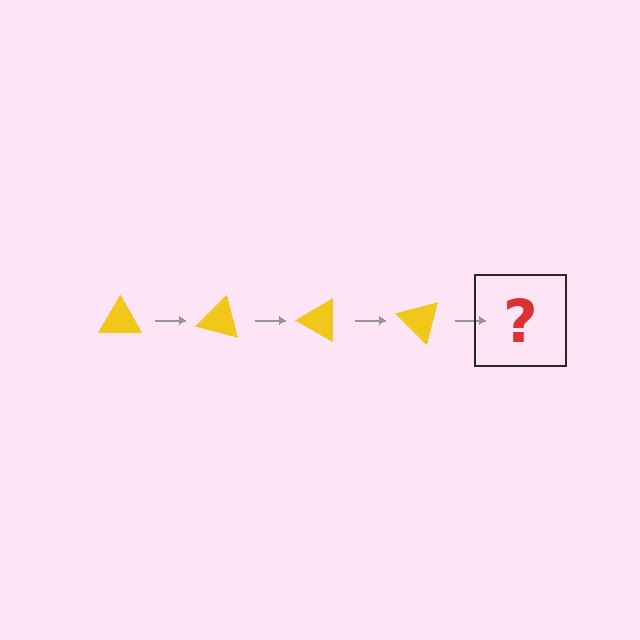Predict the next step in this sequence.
The next step is a yellow triangle rotated 60 degrees.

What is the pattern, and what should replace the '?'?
The pattern is that the triangle rotates 15 degrees each step. The '?' should be a yellow triangle rotated 60 degrees.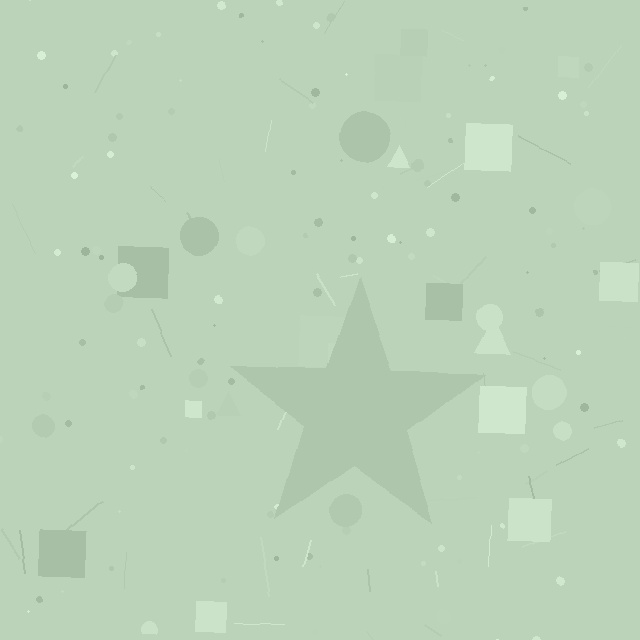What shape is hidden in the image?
A star is hidden in the image.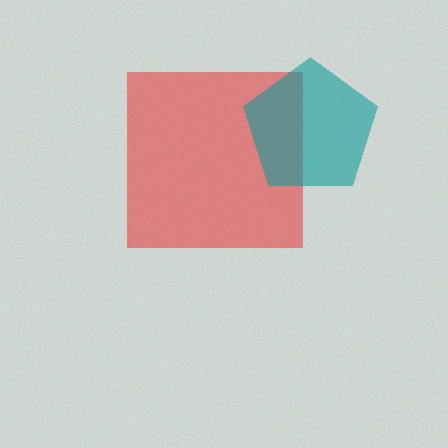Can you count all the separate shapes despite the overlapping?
Yes, there are 2 separate shapes.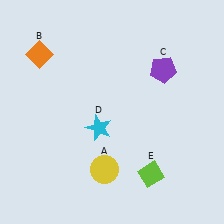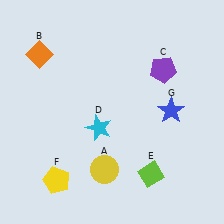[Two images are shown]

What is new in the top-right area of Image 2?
A blue star (G) was added in the top-right area of Image 2.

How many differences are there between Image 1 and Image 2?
There are 2 differences between the two images.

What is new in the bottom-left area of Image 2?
A yellow pentagon (F) was added in the bottom-left area of Image 2.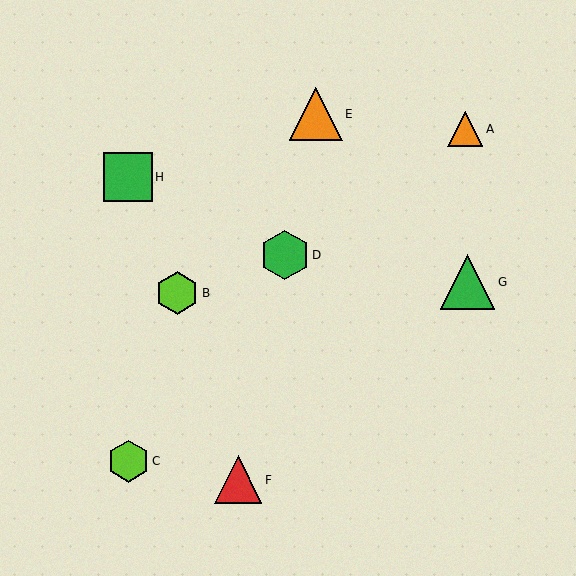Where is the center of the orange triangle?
The center of the orange triangle is at (316, 114).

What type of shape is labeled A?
Shape A is an orange triangle.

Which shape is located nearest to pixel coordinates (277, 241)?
The green hexagon (labeled D) at (285, 255) is nearest to that location.